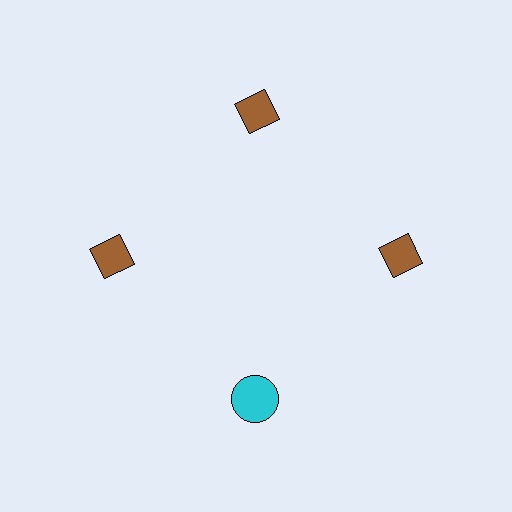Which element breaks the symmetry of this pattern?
The cyan circle at roughly the 6 o'clock position breaks the symmetry. All other shapes are brown diamonds.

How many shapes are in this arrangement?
There are 4 shapes arranged in a ring pattern.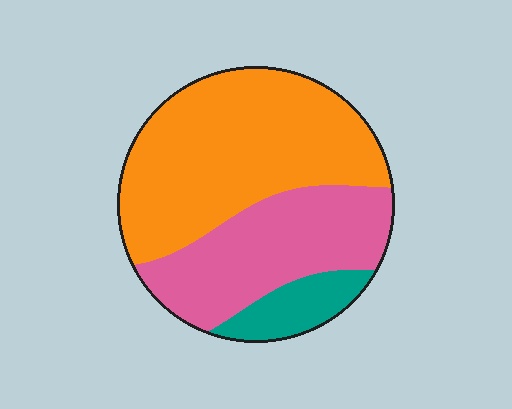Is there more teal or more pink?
Pink.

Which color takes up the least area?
Teal, at roughly 10%.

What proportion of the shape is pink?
Pink takes up about one third (1/3) of the shape.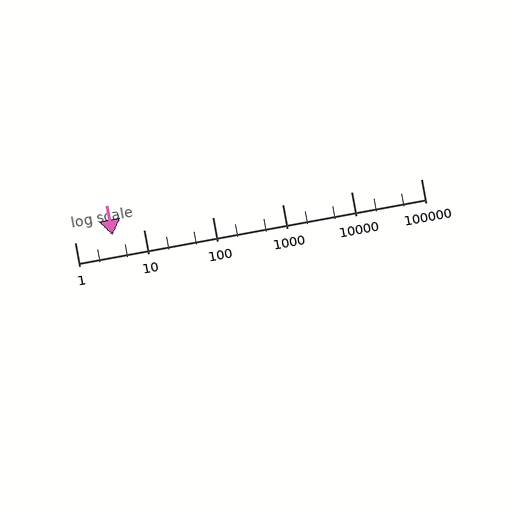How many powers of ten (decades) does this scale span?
The scale spans 5 decades, from 1 to 100000.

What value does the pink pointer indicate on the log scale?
The pointer indicates approximately 3.5.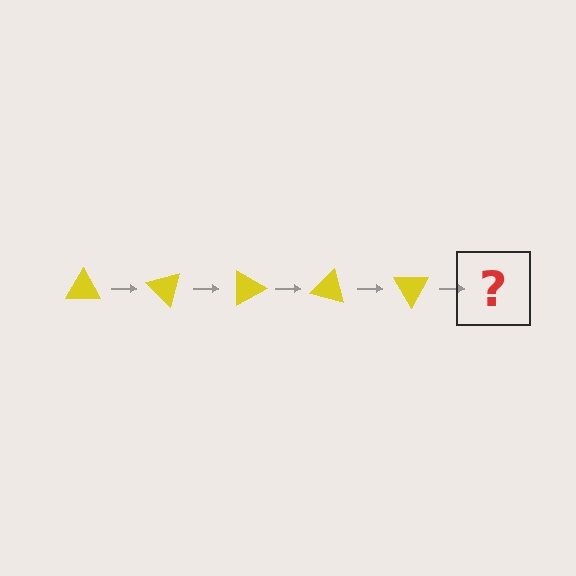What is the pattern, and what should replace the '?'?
The pattern is that the triangle rotates 45 degrees each step. The '?' should be a yellow triangle rotated 225 degrees.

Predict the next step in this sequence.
The next step is a yellow triangle rotated 225 degrees.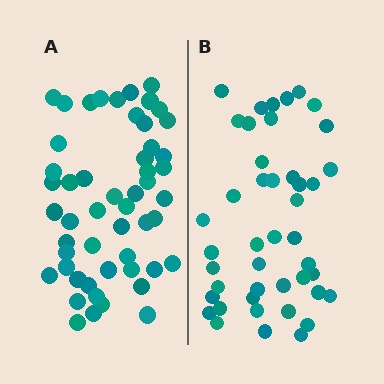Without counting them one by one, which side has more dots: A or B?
Region A (the left region) has more dots.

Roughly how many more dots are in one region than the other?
Region A has roughly 8 or so more dots than region B.